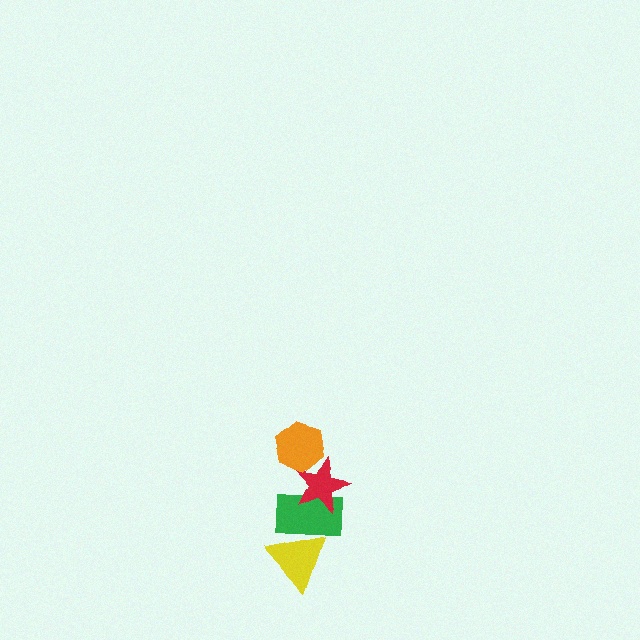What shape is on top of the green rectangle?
The red star is on top of the green rectangle.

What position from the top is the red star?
The red star is 2nd from the top.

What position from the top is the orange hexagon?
The orange hexagon is 1st from the top.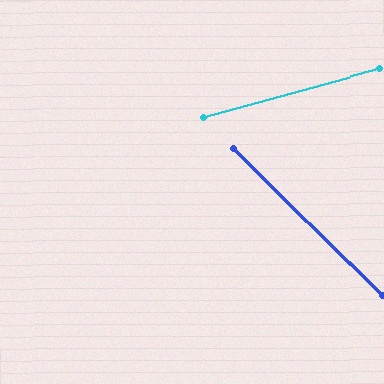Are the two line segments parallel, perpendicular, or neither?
Neither parallel nor perpendicular — they differ by about 60°.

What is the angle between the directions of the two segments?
Approximately 60 degrees.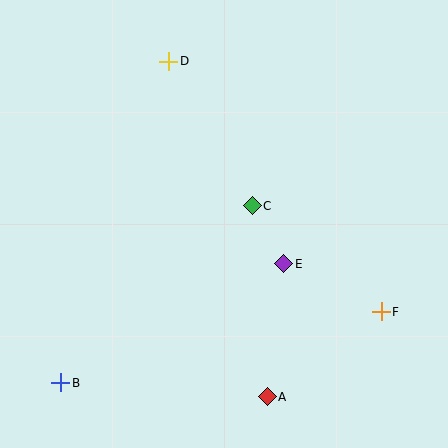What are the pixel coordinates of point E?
Point E is at (284, 264).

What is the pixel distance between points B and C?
The distance between B and C is 261 pixels.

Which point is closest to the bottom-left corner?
Point B is closest to the bottom-left corner.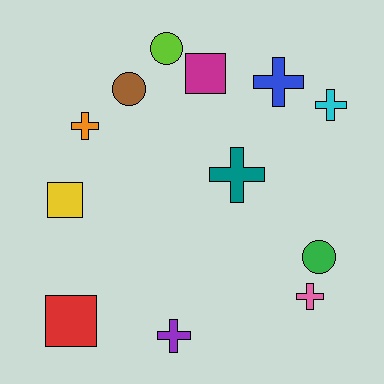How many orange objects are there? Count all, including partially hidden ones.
There is 1 orange object.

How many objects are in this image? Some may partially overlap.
There are 12 objects.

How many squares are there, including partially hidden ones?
There are 3 squares.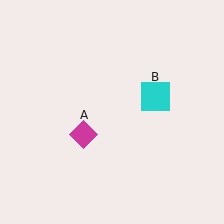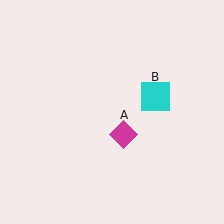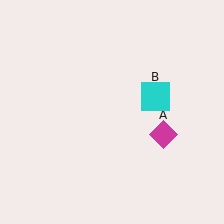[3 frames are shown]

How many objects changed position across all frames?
1 object changed position: magenta diamond (object A).